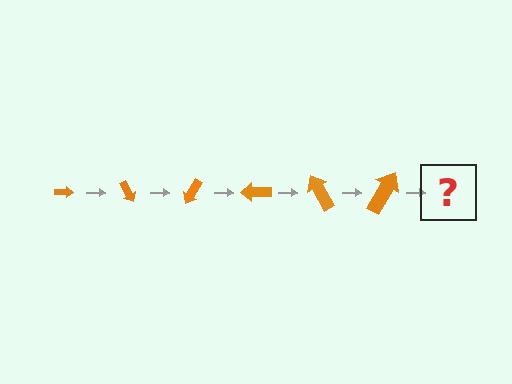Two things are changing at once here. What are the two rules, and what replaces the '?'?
The two rules are that the arrow grows larger each step and it rotates 60 degrees each step. The '?' should be an arrow, larger than the previous one and rotated 360 degrees from the start.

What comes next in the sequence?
The next element should be an arrow, larger than the previous one and rotated 360 degrees from the start.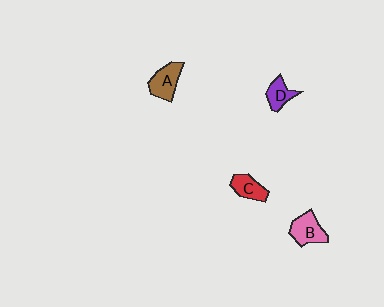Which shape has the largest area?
Shape B (pink).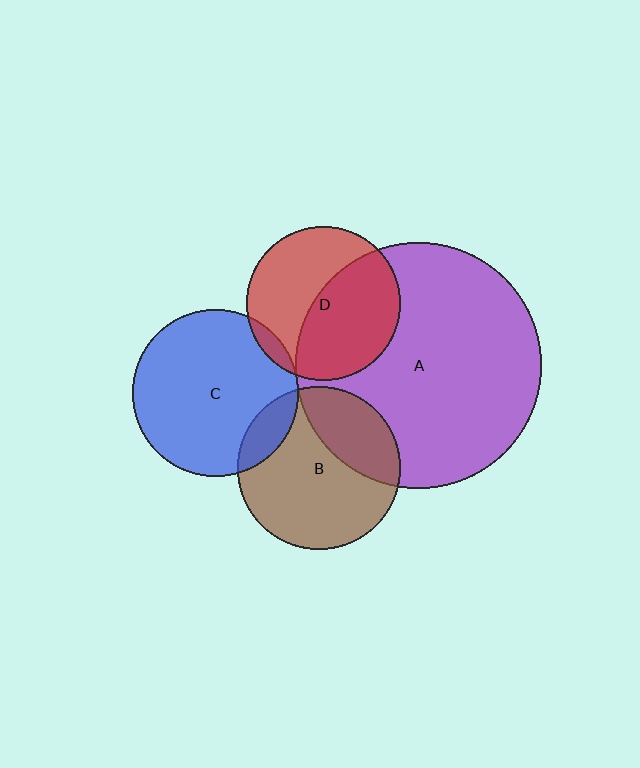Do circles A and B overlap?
Yes.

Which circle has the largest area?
Circle A (purple).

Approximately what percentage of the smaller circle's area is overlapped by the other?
Approximately 30%.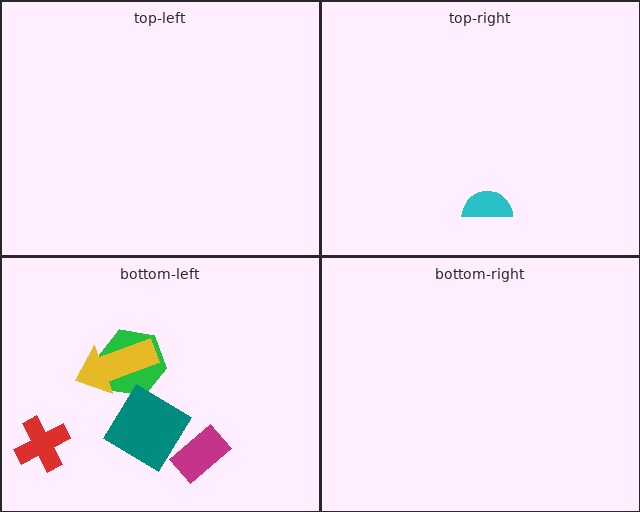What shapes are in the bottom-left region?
The green hexagon, the teal diamond, the yellow arrow, the red cross, the magenta rectangle.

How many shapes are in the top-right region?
1.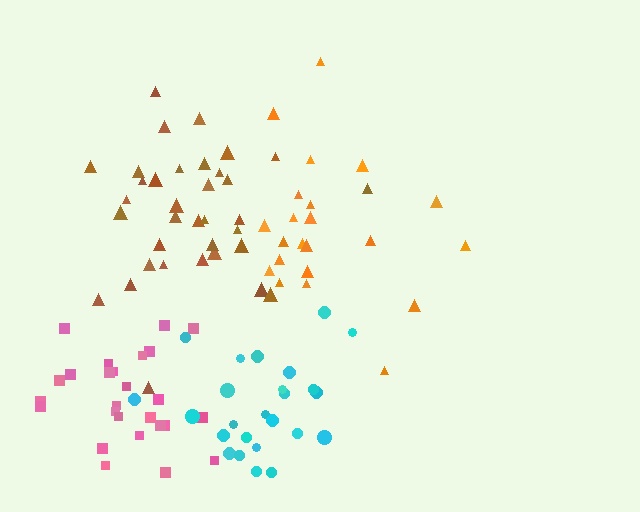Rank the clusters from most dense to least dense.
brown, pink, cyan, orange.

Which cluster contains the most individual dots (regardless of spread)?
Brown (35).